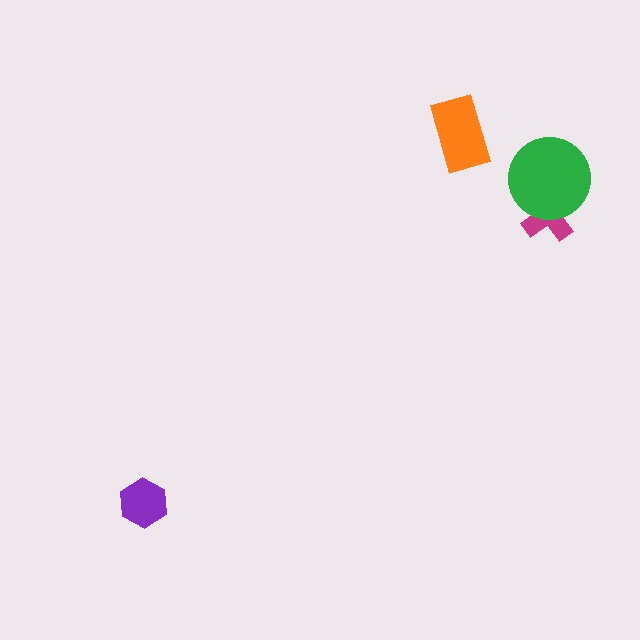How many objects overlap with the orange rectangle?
0 objects overlap with the orange rectangle.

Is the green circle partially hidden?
No, no other shape covers it.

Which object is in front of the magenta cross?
The green circle is in front of the magenta cross.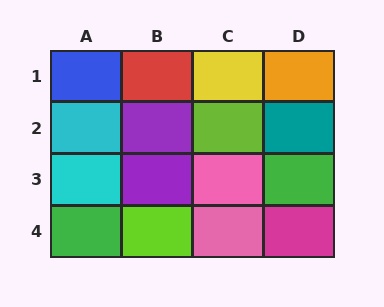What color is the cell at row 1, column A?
Blue.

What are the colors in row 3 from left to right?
Cyan, purple, pink, green.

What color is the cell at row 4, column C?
Pink.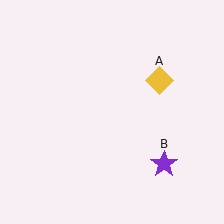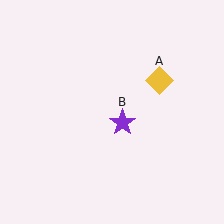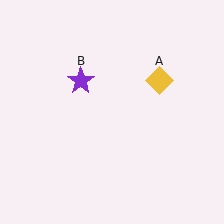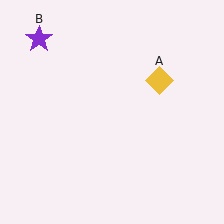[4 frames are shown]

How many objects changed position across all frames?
1 object changed position: purple star (object B).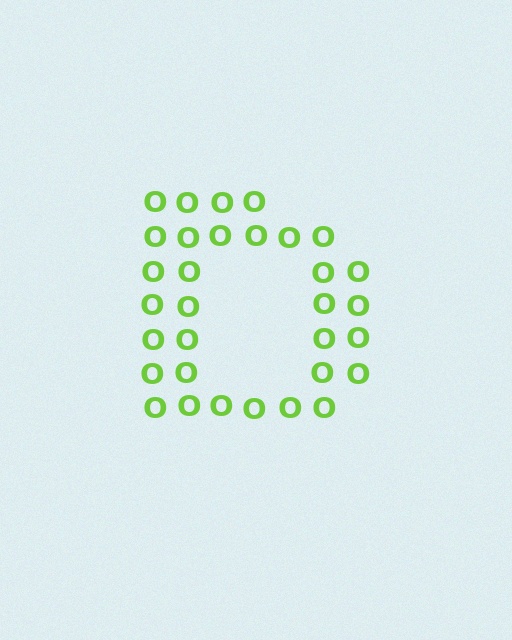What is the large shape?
The large shape is the letter D.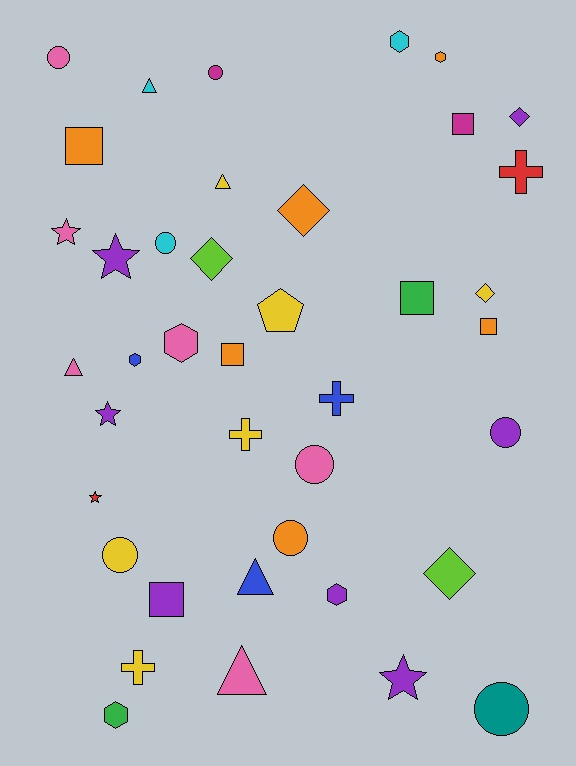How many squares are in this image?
There are 6 squares.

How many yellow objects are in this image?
There are 6 yellow objects.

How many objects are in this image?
There are 40 objects.